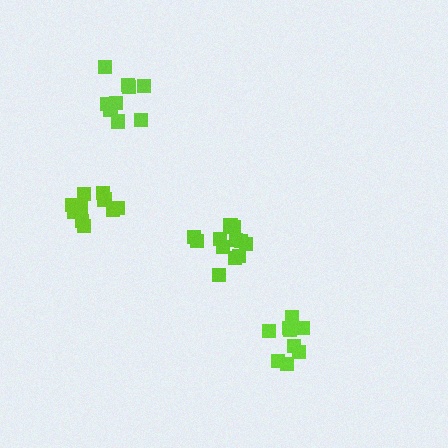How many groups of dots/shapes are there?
There are 4 groups.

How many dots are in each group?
Group 1: 10 dots, Group 2: 10 dots, Group 3: 12 dots, Group 4: 9 dots (41 total).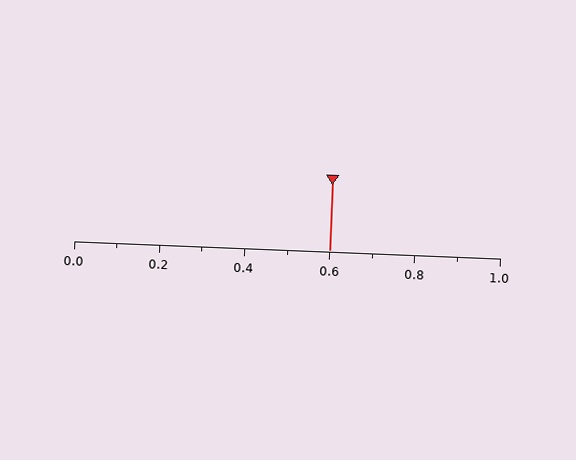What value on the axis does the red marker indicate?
The marker indicates approximately 0.6.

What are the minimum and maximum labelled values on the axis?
The axis runs from 0.0 to 1.0.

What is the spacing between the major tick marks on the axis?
The major ticks are spaced 0.2 apart.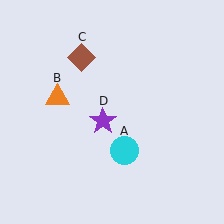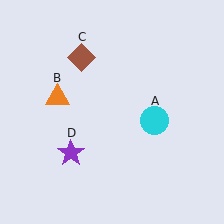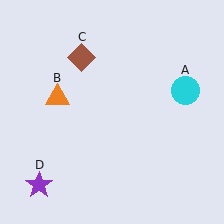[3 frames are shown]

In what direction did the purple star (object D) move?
The purple star (object D) moved down and to the left.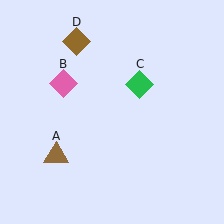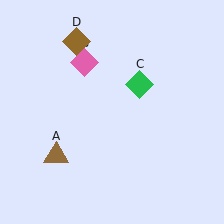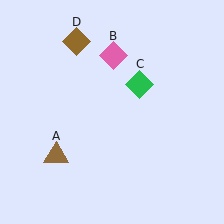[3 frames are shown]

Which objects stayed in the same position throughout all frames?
Brown triangle (object A) and green diamond (object C) and brown diamond (object D) remained stationary.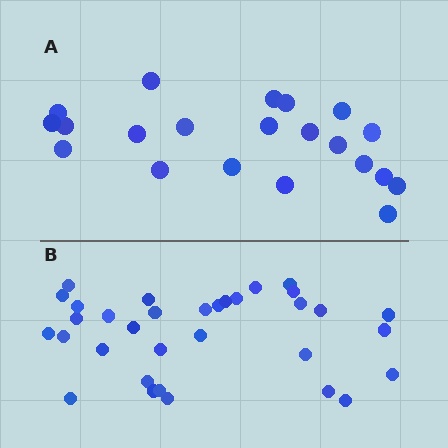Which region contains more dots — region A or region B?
Region B (the bottom region) has more dots.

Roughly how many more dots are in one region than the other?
Region B has roughly 12 or so more dots than region A.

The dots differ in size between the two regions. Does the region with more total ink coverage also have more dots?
No. Region A has more total ink coverage because its dots are larger, but region B actually contains more individual dots. Total area can be misleading — the number of items is what matters here.